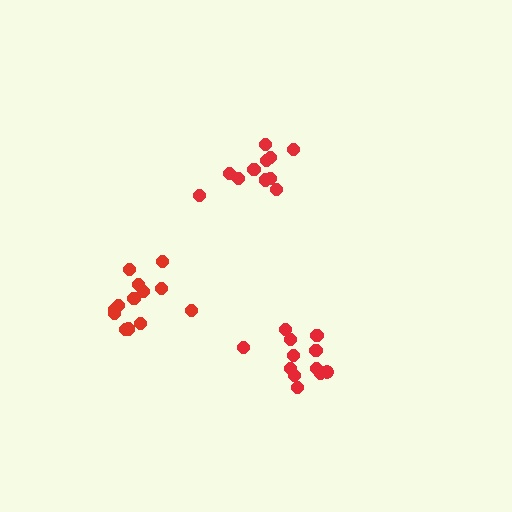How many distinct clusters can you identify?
There are 3 distinct clusters.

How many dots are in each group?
Group 1: 12 dots, Group 2: 11 dots, Group 3: 13 dots (36 total).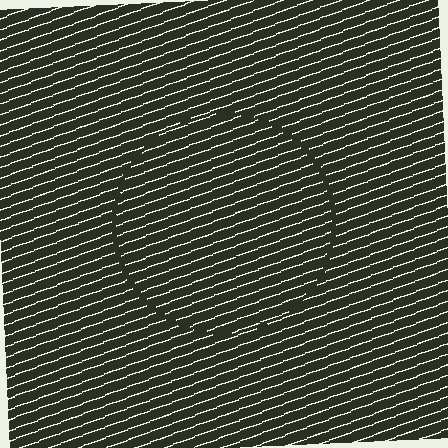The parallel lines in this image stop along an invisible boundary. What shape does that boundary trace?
An illusory circle. The interior of the shape contains the same grating, shifted by half a period — the contour is defined by the phase discontinuity where line-ends from the inner and outer gratings abut.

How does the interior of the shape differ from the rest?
The interior of the shape contains the same grating, shifted by half a period — the contour is defined by the phase discontinuity where line-ends from the inner and outer gratings abut.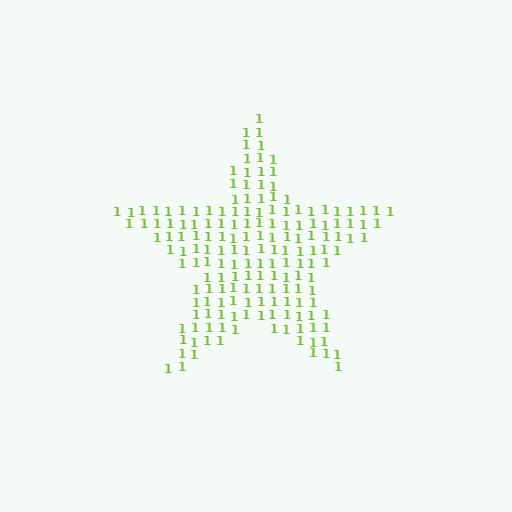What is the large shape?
The large shape is a star.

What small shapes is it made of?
It is made of small digit 1's.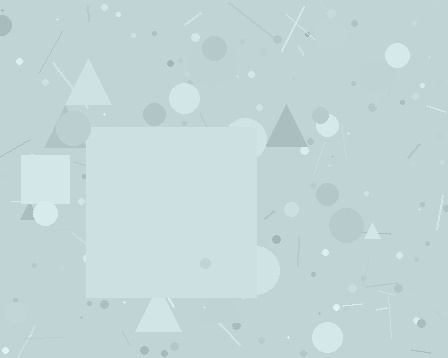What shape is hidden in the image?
A square is hidden in the image.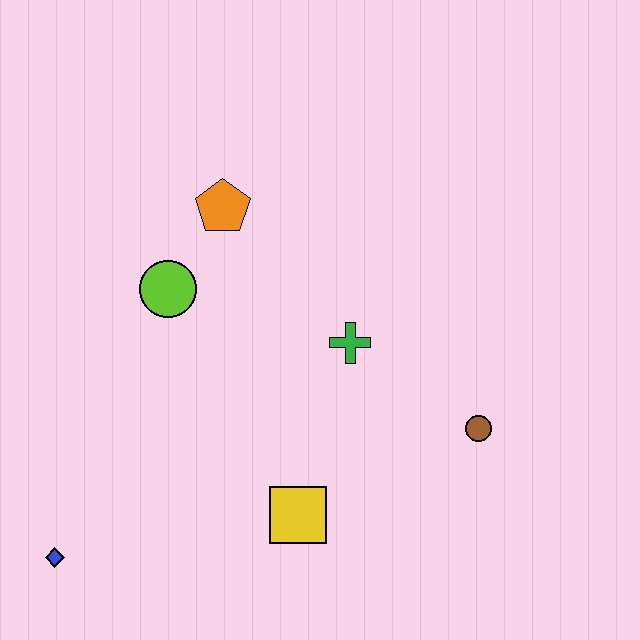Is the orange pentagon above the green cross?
Yes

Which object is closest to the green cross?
The brown circle is closest to the green cross.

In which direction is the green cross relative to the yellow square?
The green cross is above the yellow square.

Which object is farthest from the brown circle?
The blue diamond is farthest from the brown circle.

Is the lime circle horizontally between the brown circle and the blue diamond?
Yes